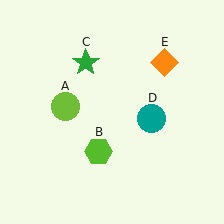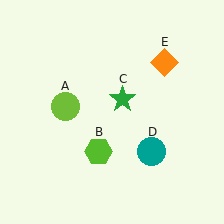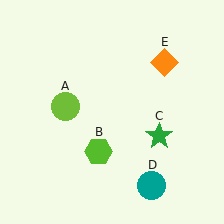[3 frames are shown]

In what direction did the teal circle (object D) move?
The teal circle (object D) moved down.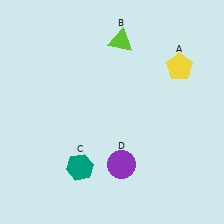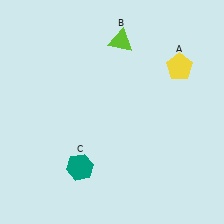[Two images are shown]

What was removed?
The purple circle (D) was removed in Image 2.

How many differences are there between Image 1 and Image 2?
There is 1 difference between the two images.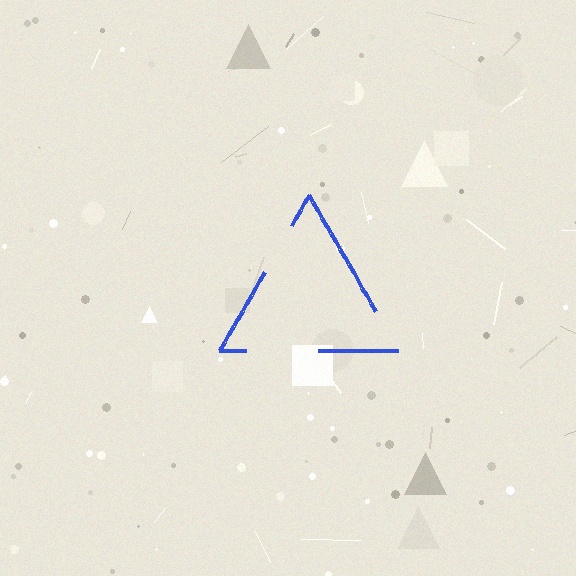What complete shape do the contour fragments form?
The contour fragments form a triangle.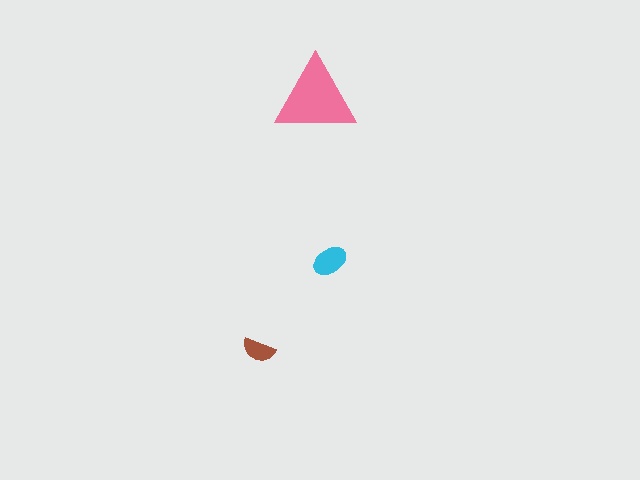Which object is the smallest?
The brown semicircle.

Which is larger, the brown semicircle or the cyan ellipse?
The cyan ellipse.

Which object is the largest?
The pink triangle.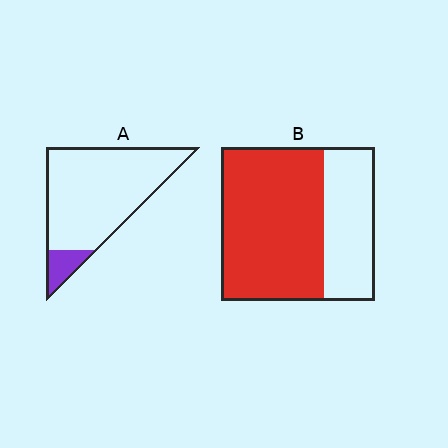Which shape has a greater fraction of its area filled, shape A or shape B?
Shape B.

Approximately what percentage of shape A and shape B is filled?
A is approximately 10% and B is approximately 65%.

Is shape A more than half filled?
No.